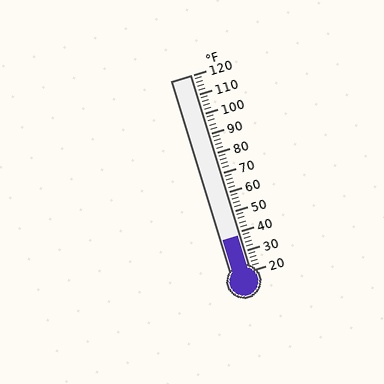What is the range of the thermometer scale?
The thermometer scale ranges from 20°F to 120°F.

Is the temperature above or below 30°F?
The temperature is above 30°F.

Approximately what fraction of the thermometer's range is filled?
The thermometer is filled to approximately 20% of its range.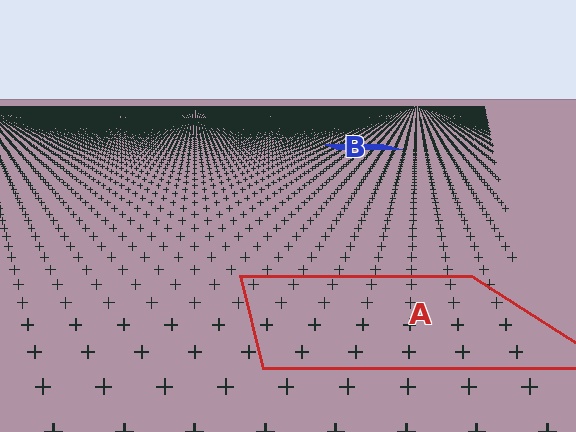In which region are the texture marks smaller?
The texture marks are smaller in region B, because it is farther away.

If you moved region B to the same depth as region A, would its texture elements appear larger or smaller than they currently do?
They would appear larger. At a closer depth, the same texture elements are projected at a bigger on-screen size.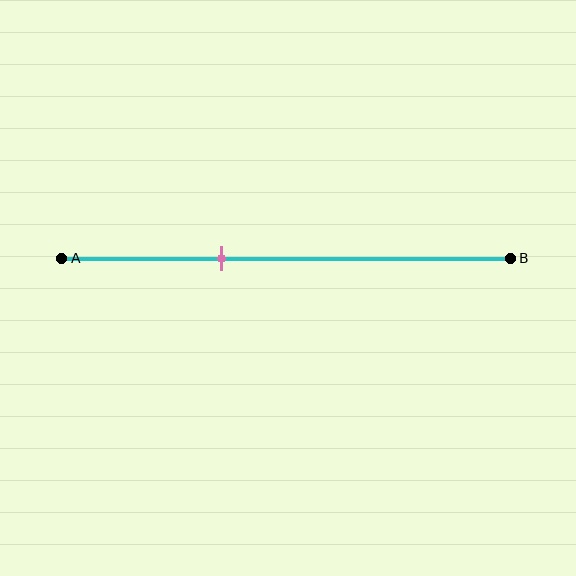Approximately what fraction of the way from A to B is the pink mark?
The pink mark is approximately 35% of the way from A to B.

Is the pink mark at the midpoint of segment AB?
No, the mark is at about 35% from A, not at the 50% midpoint.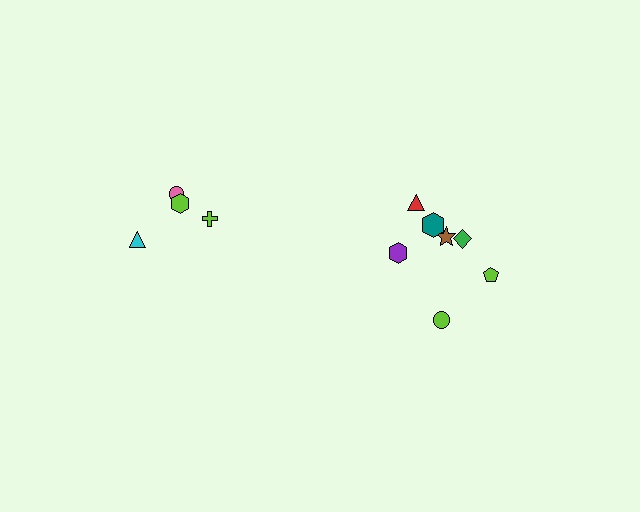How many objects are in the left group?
There are 4 objects.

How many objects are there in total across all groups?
There are 11 objects.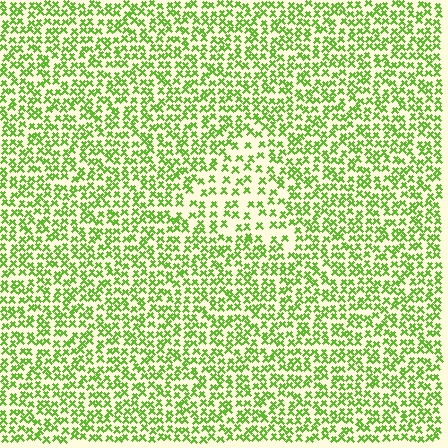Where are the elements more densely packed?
The elements are more densely packed outside the triangle boundary.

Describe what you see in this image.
The image contains small lime elements arranged at two different densities. A triangle-shaped region is visible where the elements are less densely packed than the surrounding area.